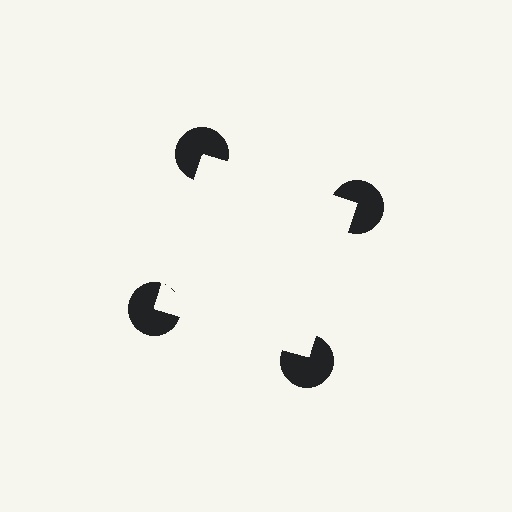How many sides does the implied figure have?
4 sides.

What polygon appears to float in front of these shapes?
An illusory square — its edges are inferred from the aligned wedge cuts in the pac-man discs, not physically drawn.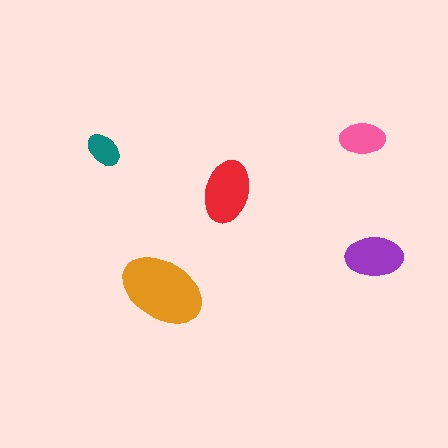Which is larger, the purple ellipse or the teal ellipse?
The purple one.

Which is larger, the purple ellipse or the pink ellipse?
The purple one.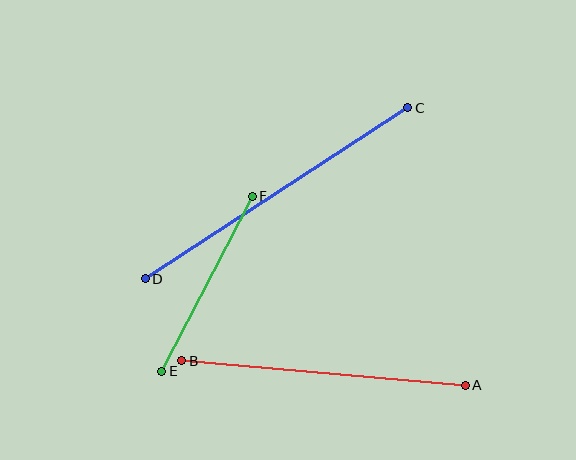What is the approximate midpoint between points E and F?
The midpoint is at approximately (207, 284) pixels.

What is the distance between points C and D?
The distance is approximately 314 pixels.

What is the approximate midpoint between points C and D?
The midpoint is at approximately (276, 193) pixels.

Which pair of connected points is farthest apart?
Points C and D are farthest apart.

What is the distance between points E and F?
The distance is approximately 197 pixels.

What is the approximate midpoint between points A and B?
The midpoint is at approximately (323, 373) pixels.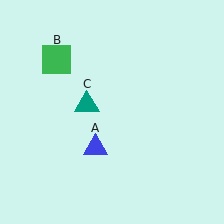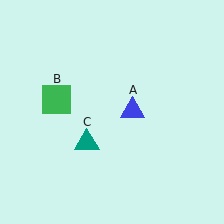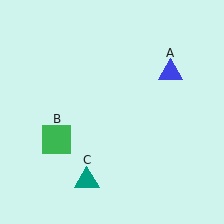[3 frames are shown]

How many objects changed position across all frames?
3 objects changed position: blue triangle (object A), green square (object B), teal triangle (object C).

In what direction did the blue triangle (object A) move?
The blue triangle (object A) moved up and to the right.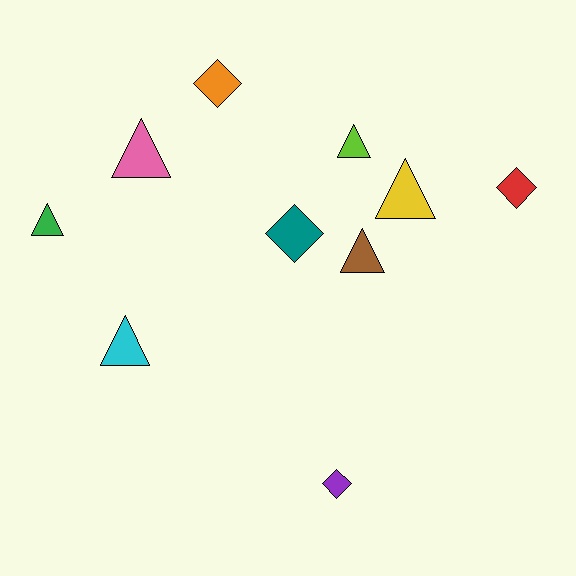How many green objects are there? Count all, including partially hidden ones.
There is 1 green object.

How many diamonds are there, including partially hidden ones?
There are 4 diamonds.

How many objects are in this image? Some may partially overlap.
There are 10 objects.